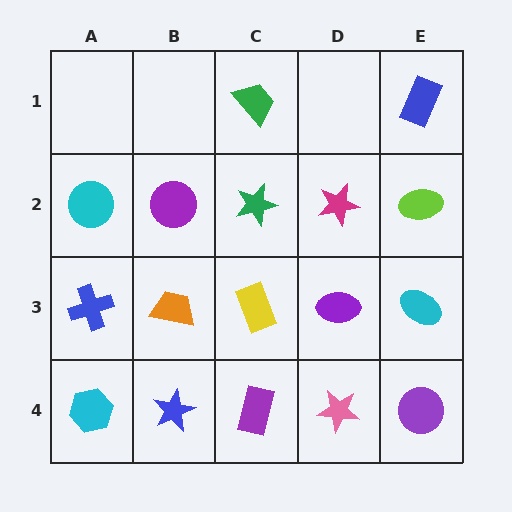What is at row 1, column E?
A blue rectangle.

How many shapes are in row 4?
5 shapes.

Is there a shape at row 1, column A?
No, that cell is empty.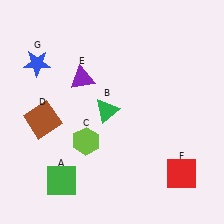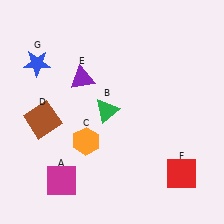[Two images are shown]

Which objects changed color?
A changed from green to magenta. C changed from lime to orange.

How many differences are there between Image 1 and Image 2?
There are 2 differences between the two images.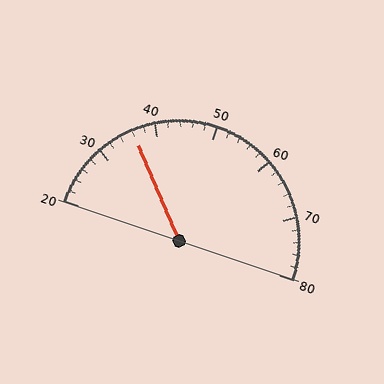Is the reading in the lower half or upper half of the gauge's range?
The reading is in the lower half of the range (20 to 80).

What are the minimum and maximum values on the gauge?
The gauge ranges from 20 to 80.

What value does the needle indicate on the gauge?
The needle indicates approximately 36.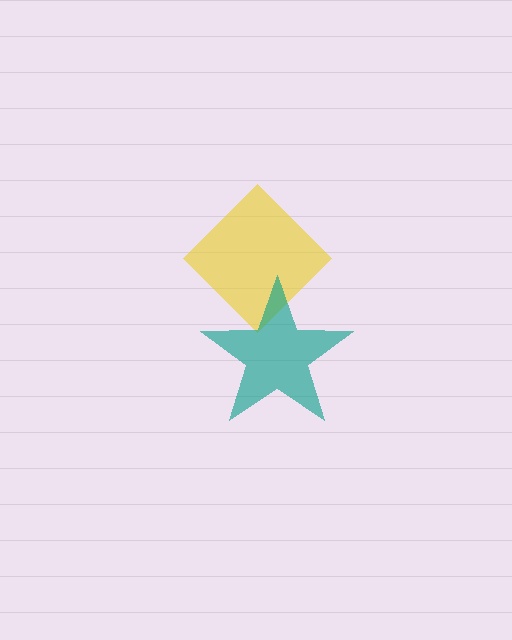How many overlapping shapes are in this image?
There are 2 overlapping shapes in the image.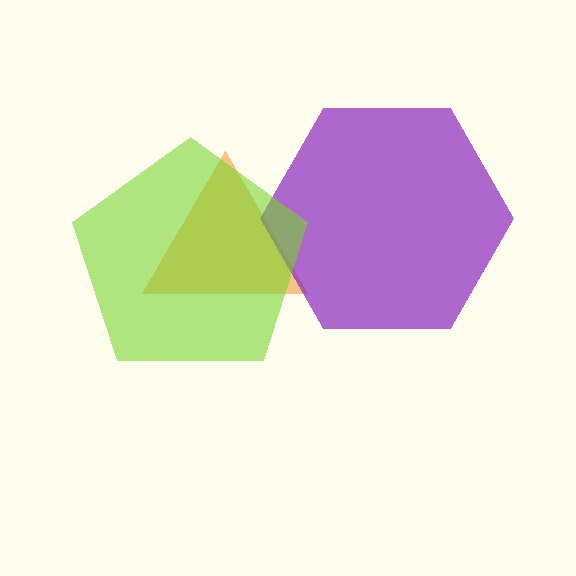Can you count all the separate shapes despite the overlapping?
Yes, there are 3 separate shapes.